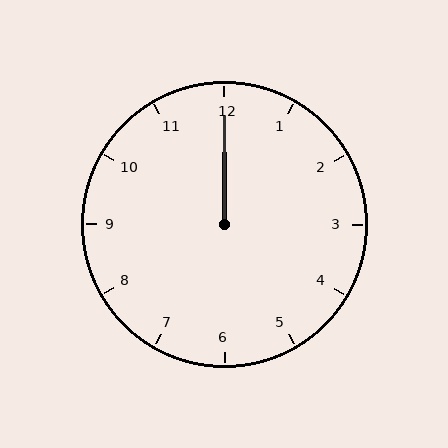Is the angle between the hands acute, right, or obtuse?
It is acute.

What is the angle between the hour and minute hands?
Approximately 0 degrees.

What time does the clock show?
12:00.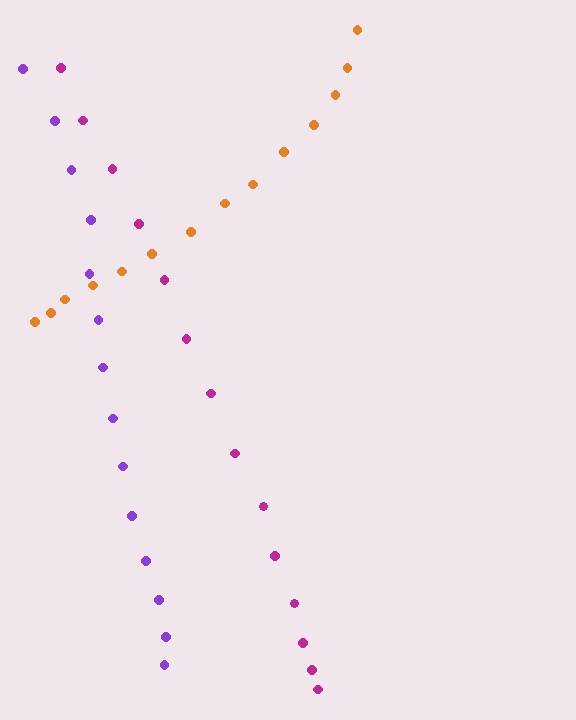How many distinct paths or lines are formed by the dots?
There are 3 distinct paths.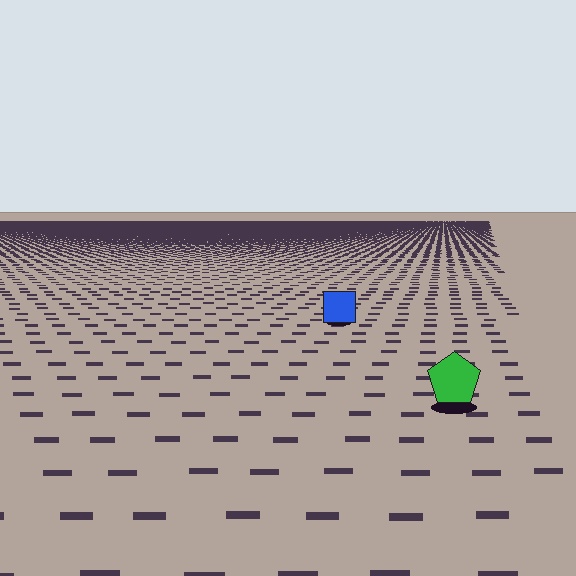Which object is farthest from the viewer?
The blue square is farthest from the viewer. It appears smaller and the ground texture around it is denser.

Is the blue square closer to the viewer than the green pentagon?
No. The green pentagon is closer — you can tell from the texture gradient: the ground texture is coarser near it.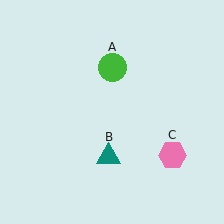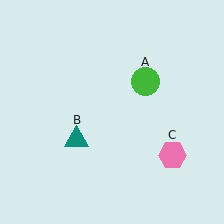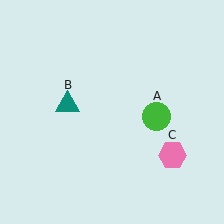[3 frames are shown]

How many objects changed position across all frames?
2 objects changed position: green circle (object A), teal triangle (object B).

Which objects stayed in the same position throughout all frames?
Pink hexagon (object C) remained stationary.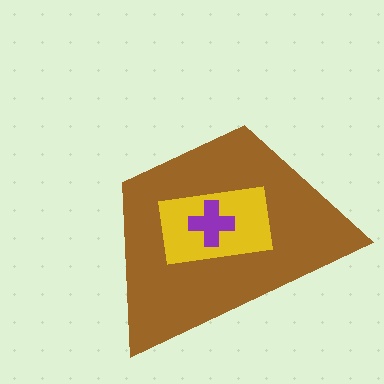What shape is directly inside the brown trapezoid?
The yellow rectangle.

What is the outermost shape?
The brown trapezoid.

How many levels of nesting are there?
3.